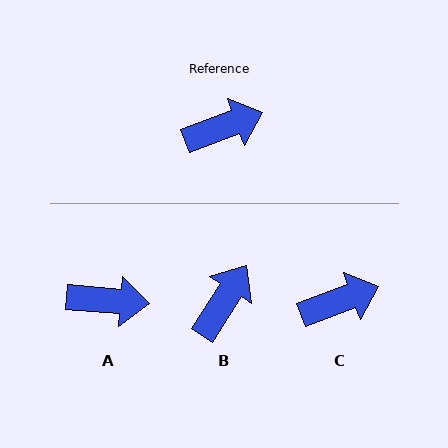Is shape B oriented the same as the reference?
No, it is off by about 38 degrees.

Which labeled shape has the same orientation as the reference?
C.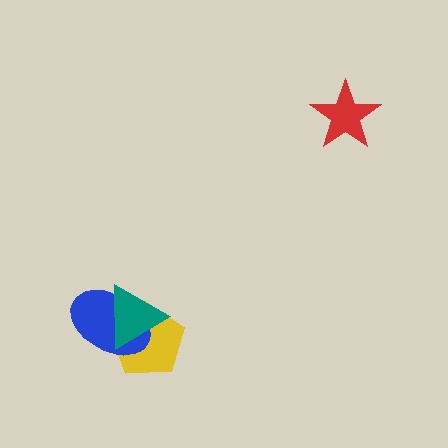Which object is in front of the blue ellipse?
The teal triangle is in front of the blue ellipse.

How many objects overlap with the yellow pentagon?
2 objects overlap with the yellow pentagon.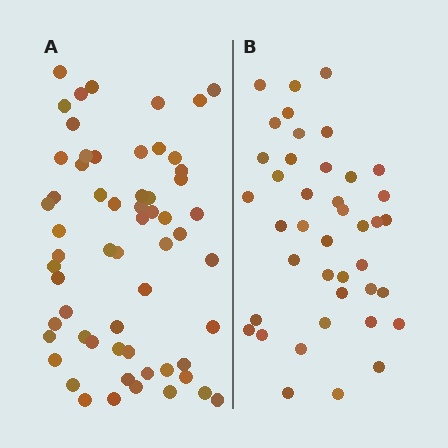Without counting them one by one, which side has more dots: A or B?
Region A (the left region) has more dots.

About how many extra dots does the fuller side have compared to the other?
Region A has approximately 20 more dots than region B.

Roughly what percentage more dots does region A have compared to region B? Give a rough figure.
About 45% more.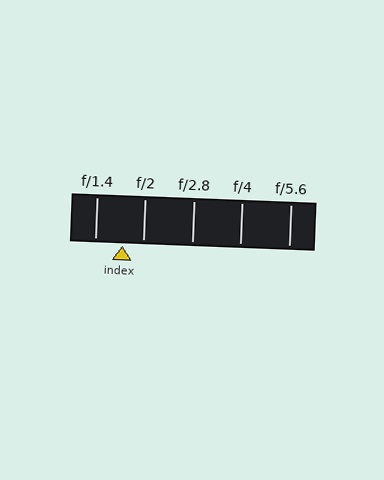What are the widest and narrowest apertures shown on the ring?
The widest aperture shown is f/1.4 and the narrowest is f/5.6.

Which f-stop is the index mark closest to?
The index mark is closest to f/2.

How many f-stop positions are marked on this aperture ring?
There are 5 f-stop positions marked.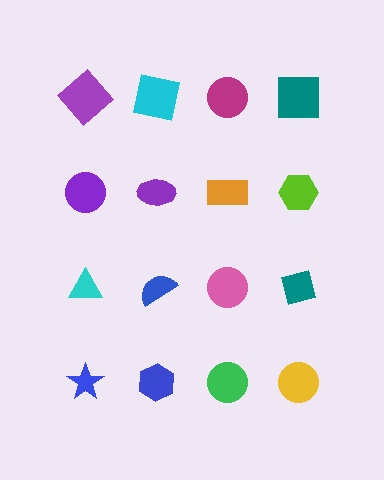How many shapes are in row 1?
4 shapes.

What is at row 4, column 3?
A green circle.